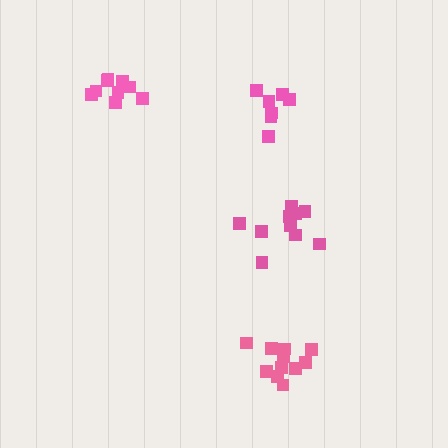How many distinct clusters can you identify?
There are 4 distinct clusters.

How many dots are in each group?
Group 1: 7 dots, Group 2: 10 dots, Group 3: 11 dots, Group 4: 9 dots (37 total).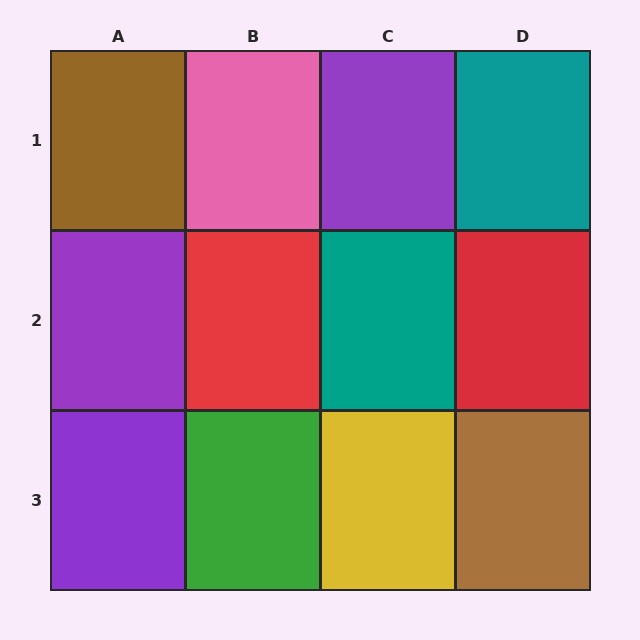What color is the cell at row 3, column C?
Yellow.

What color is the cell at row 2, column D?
Red.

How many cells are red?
2 cells are red.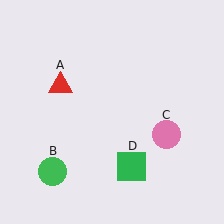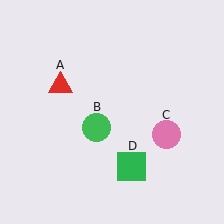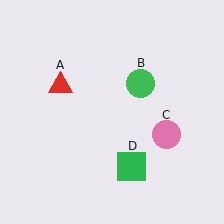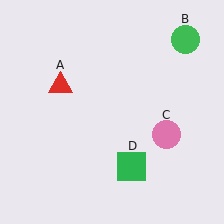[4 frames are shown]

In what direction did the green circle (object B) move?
The green circle (object B) moved up and to the right.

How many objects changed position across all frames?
1 object changed position: green circle (object B).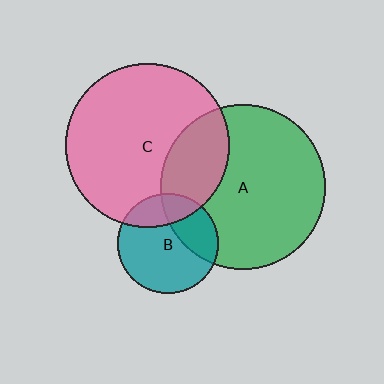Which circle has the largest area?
Circle A (green).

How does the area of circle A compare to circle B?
Approximately 2.7 times.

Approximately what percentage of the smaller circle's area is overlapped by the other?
Approximately 30%.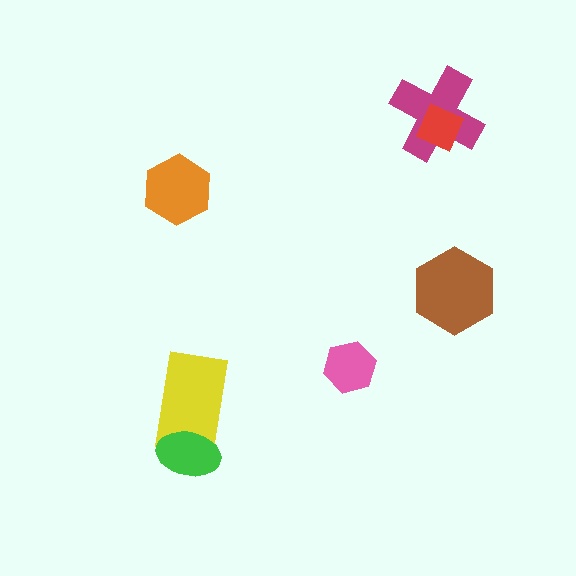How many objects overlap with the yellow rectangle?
1 object overlaps with the yellow rectangle.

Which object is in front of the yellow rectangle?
The green ellipse is in front of the yellow rectangle.